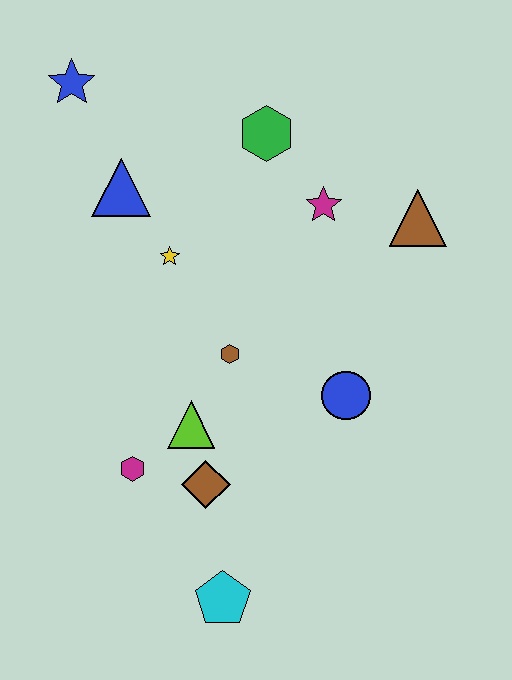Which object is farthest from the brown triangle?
The cyan pentagon is farthest from the brown triangle.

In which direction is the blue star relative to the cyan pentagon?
The blue star is above the cyan pentagon.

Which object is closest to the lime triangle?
The brown diamond is closest to the lime triangle.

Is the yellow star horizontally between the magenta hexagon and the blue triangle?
No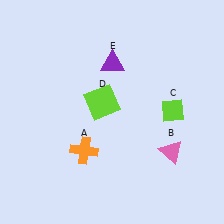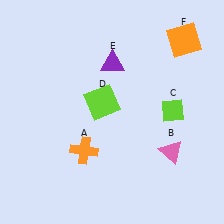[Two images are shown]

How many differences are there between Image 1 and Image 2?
There is 1 difference between the two images.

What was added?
An orange square (F) was added in Image 2.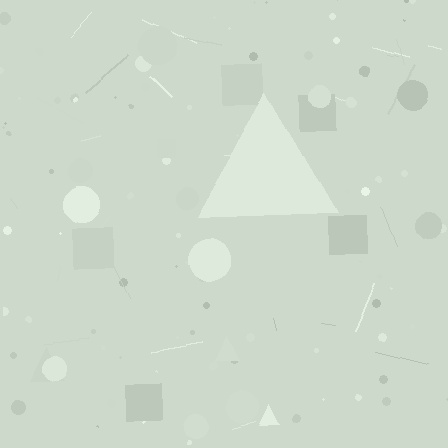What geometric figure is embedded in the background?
A triangle is embedded in the background.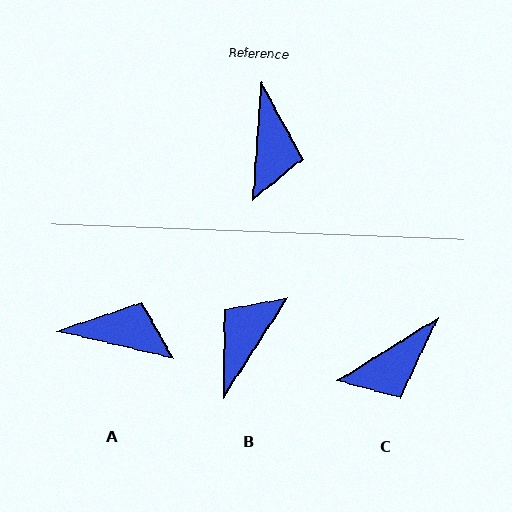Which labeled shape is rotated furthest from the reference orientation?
B, about 151 degrees away.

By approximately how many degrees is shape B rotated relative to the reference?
Approximately 151 degrees counter-clockwise.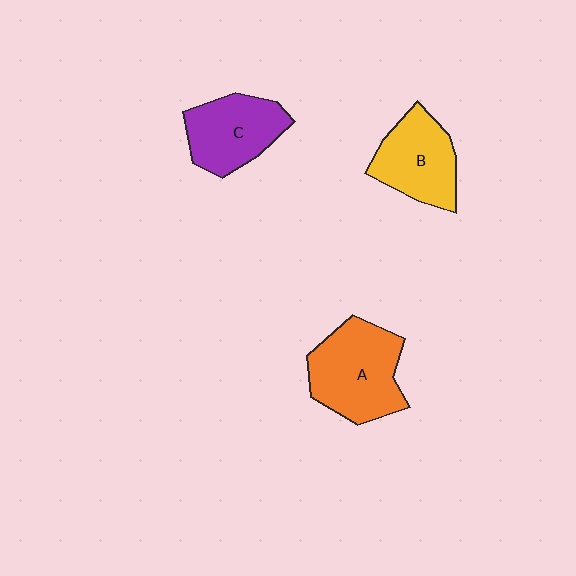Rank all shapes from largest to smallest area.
From largest to smallest: A (orange), B (yellow), C (purple).